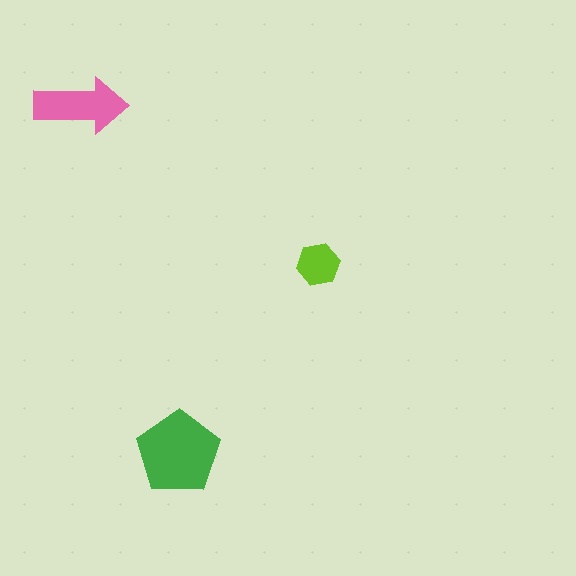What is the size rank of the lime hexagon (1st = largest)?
3rd.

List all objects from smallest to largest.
The lime hexagon, the pink arrow, the green pentagon.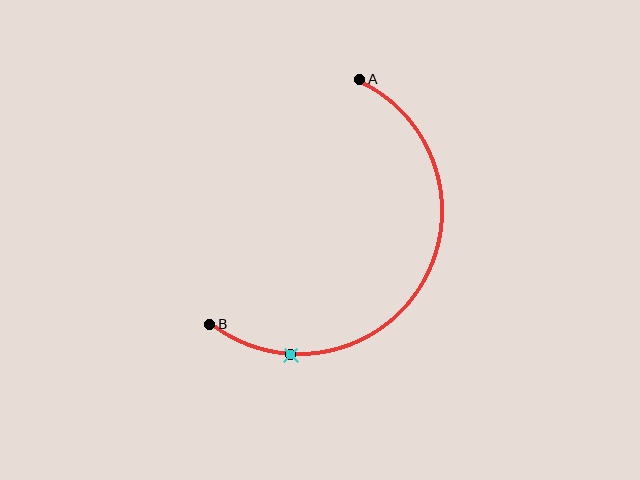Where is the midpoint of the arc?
The arc midpoint is the point on the curve farthest from the straight line joining A and B. It sits to the right of that line.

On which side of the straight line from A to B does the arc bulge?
The arc bulges to the right of the straight line connecting A and B.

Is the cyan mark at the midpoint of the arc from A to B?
No. The cyan mark lies on the arc but is closer to endpoint B. The arc midpoint would be at the point on the curve equidistant along the arc from both A and B.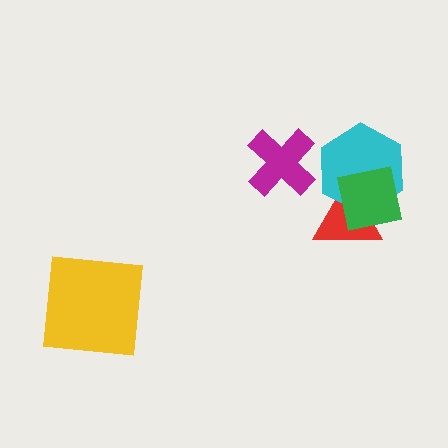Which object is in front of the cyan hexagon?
The green square is in front of the cyan hexagon.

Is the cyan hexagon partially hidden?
Yes, it is partially covered by another shape.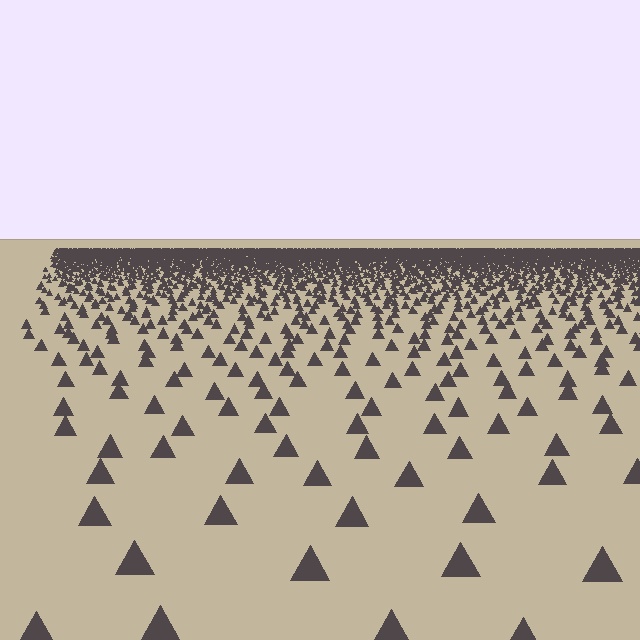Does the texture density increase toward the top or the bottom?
Density increases toward the top.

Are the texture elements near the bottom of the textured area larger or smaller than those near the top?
Larger. Near the bottom, elements are closer to the viewer and appear at a bigger on-screen size.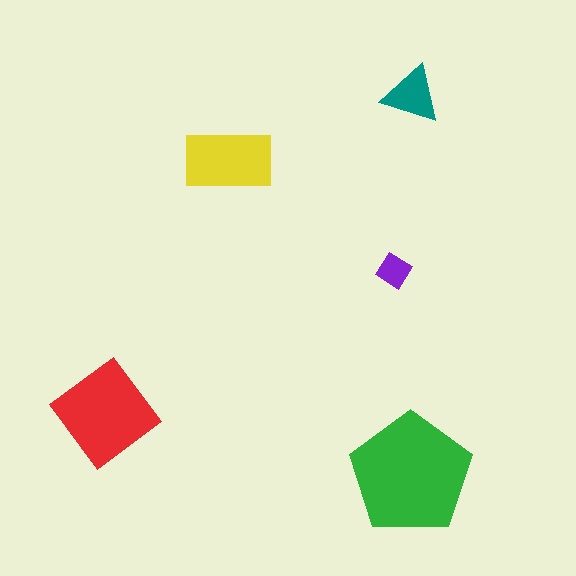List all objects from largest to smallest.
The green pentagon, the red diamond, the yellow rectangle, the teal triangle, the purple diamond.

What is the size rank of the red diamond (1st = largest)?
2nd.